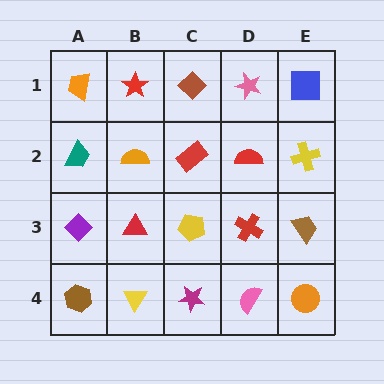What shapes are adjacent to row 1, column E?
A yellow cross (row 2, column E), a pink star (row 1, column D).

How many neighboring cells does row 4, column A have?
2.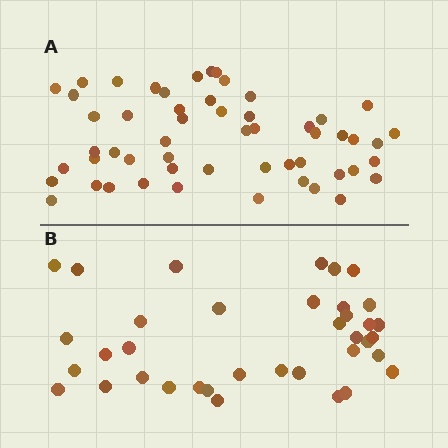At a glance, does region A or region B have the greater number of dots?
Region A (the top region) has more dots.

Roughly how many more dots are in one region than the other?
Region A has approximately 15 more dots than region B.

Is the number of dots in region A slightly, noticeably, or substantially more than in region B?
Region A has substantially more. The ratio is roughly 1.5 to 1.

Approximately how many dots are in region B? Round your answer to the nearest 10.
About 40 dots. (The exact count is 37, which rounds to 40.)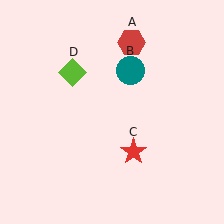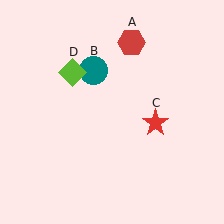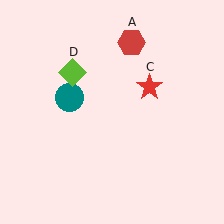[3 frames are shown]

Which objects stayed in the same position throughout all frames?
Red hexagon (object A) and lime diamond (object D) remained stationary.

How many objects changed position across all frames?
2 objects changed position: teal circle (object B), red star (object C).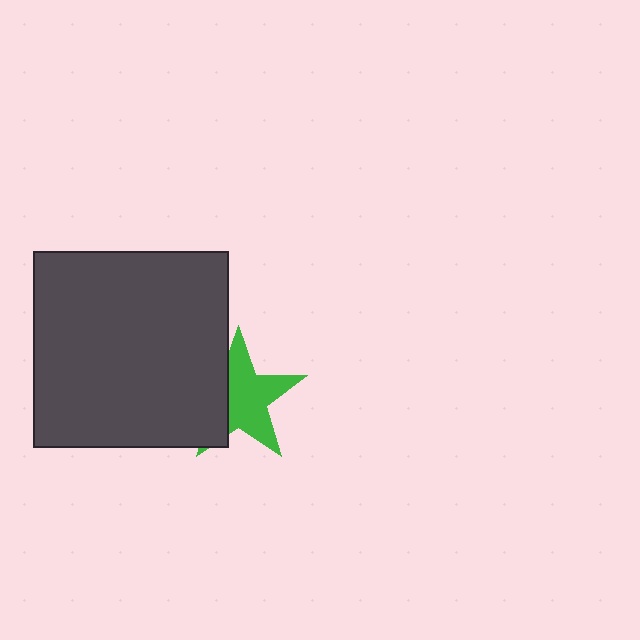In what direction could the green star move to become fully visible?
The green star could move right. That would shift it out from behind the dark gray square entirely.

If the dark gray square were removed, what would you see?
You would see the complete green star.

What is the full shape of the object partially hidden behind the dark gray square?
The partially hidden object is a green star.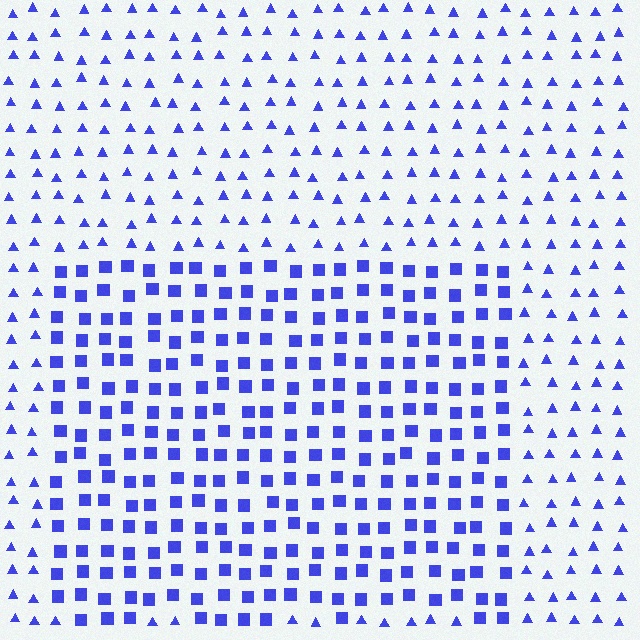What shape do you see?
I see a rectangle.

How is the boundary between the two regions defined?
The boundary is defined by a change in element shape: squares inside vs. triangles outside. All elements share the same color and spacing.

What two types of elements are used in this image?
The image uses squares inside the rectangle region and triangles outside it.